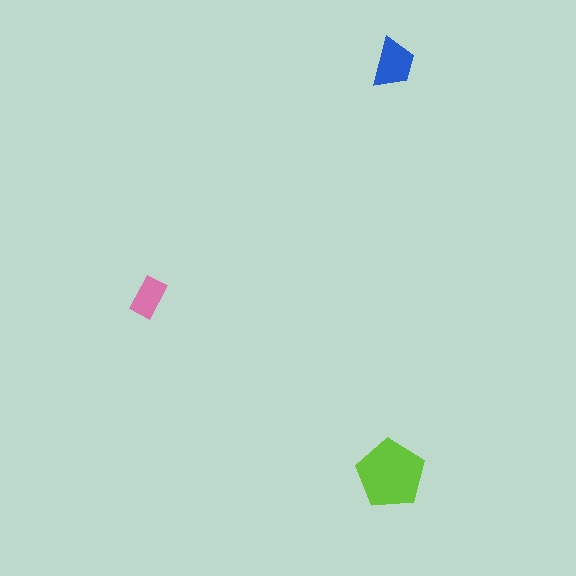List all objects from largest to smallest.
The lime pentagon, the blue trapezoid, the pink rectangle.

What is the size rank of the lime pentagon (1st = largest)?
1st.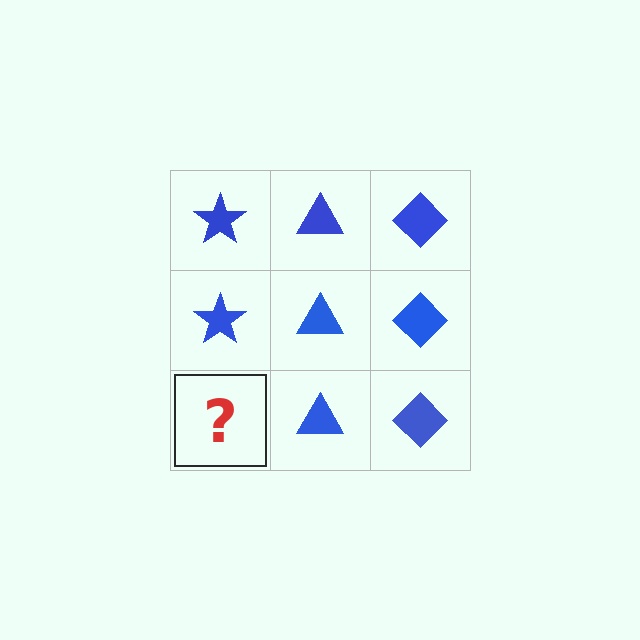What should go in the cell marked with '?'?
The missing cell should contain a blue star.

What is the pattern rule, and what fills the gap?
The rule is that each column has a consistent shape. The gap should be filled with a blue star.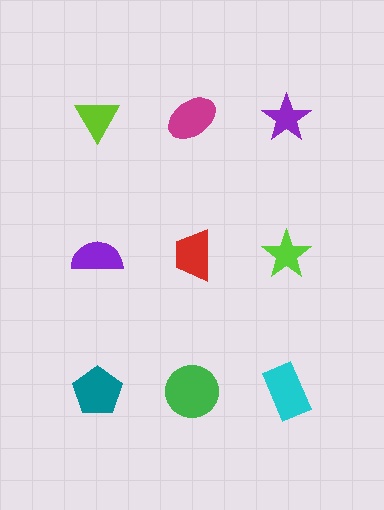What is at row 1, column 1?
A lime triangle.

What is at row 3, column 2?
A green circle.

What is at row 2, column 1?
A purple semicircle.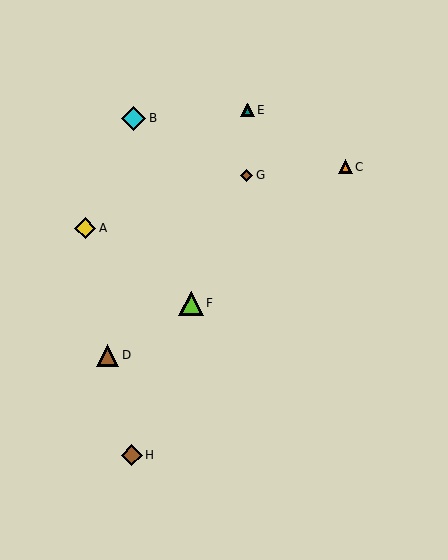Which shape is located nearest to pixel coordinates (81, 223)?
The yellow diamond (labeled A) at (85, 228) is nearest to that location.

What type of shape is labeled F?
Shape F is a lime triangle.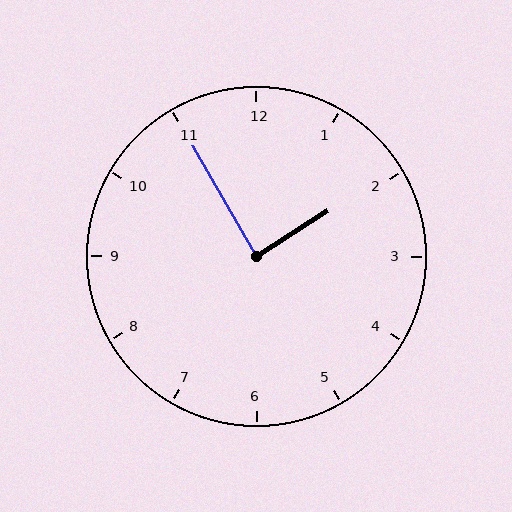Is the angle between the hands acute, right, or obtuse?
It is right.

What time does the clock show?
1:55.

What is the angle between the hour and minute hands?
Approximately 88 degrees.